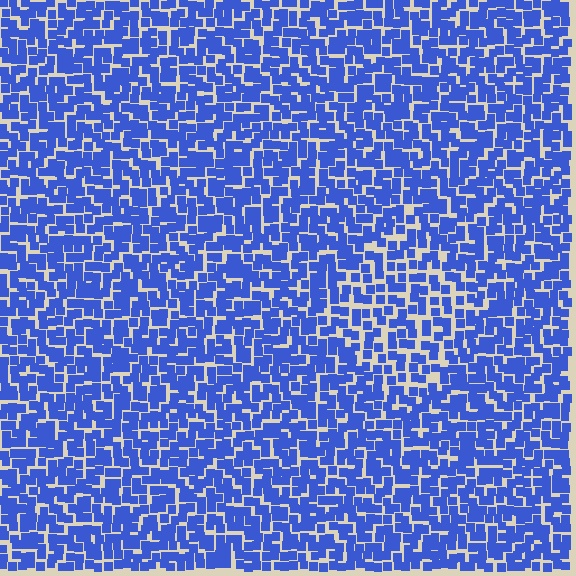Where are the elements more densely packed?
The elements are more densely packed outside the diamond boundary.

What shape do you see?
I see a diamond.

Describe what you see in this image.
The image contains small blue elements arranged at two different densities. A diamond-shaped region is visible where the elements are less densely packed than the surrounding area.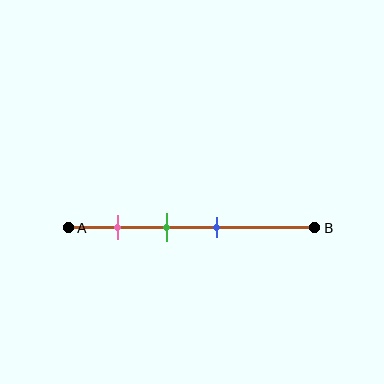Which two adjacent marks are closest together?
The green and blue marks are the closest adjacent pair.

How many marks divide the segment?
There are 3 marks dividing the segment.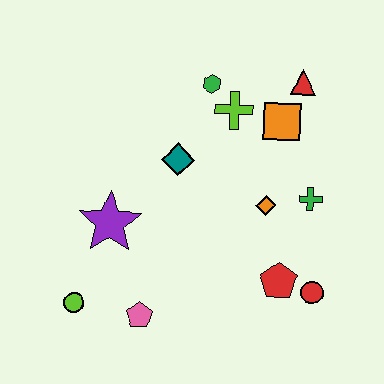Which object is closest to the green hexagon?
The lime cross is closest to the green hexagon.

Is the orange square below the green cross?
No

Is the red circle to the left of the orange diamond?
No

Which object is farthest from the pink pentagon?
The red triangle is farthest from the pink pentagon.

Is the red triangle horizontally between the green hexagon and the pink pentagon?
No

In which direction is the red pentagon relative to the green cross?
The red pentagon is below the green cross.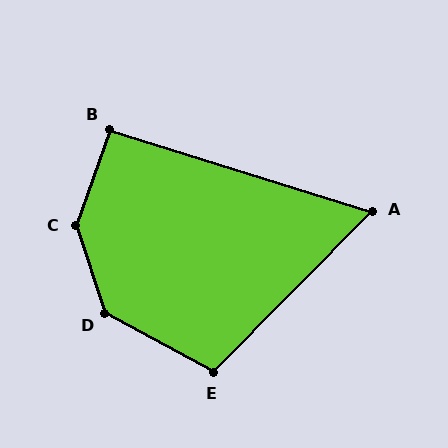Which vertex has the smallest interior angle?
A, at approximately 63 degrees.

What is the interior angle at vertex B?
Approximately 92 degrees (approximately right).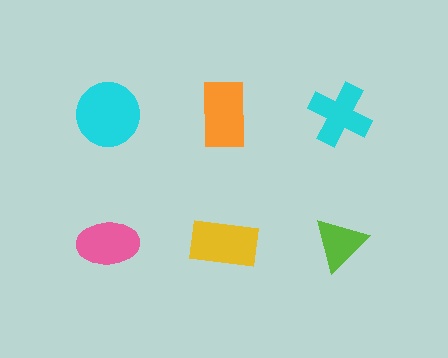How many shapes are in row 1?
3 shapes.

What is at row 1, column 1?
A cyan circle.